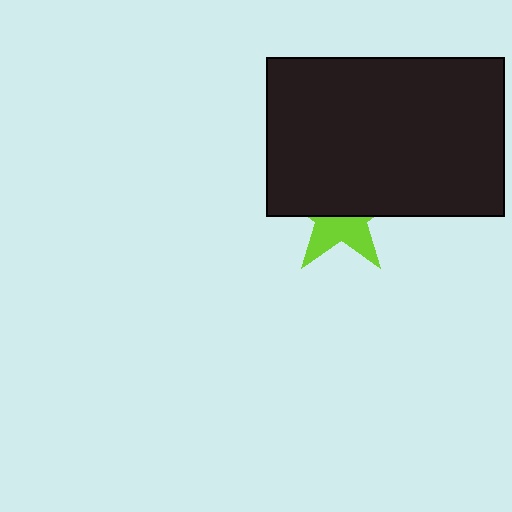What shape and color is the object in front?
The object in front is a black rectangle.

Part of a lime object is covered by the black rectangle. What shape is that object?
It is a star.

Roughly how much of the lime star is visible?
A small part of it is visible (roughly 42%).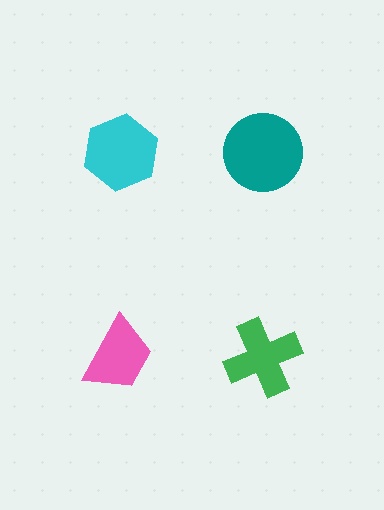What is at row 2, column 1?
A pink trapezoid.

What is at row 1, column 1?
A cyan hexagon.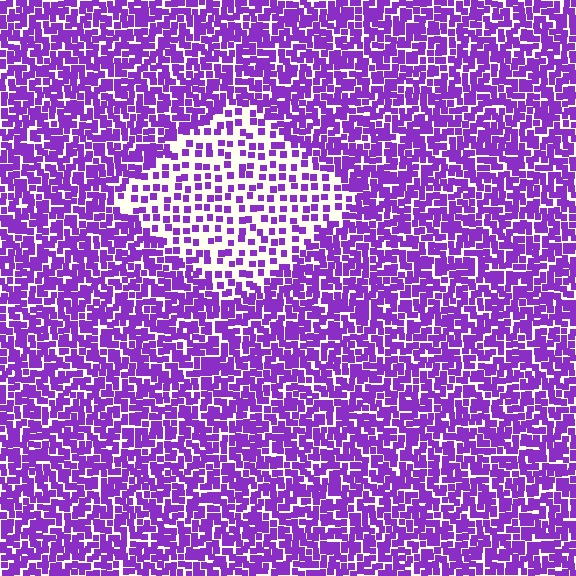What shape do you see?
I see a diamond.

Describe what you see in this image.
The image contains small purple elements arranged at two different densities. A diamond-shaped region is visible where the elements are less densely packed than the surrounding area.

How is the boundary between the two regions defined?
The boundary is defined by a change in element density (approximately 2.3x ratio). All elements are the same color, size, and shape.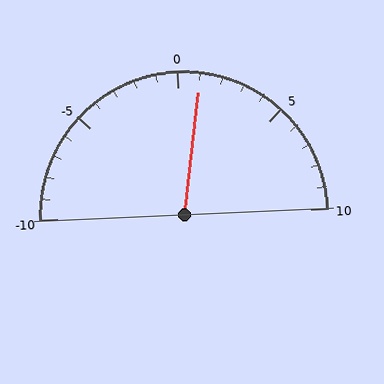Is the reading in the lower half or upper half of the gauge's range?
The reading is in the upper half of the range (-10 to 10).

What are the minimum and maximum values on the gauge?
The gauge ranges from -10 to 10.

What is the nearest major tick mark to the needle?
The nearest major tick mark is 0.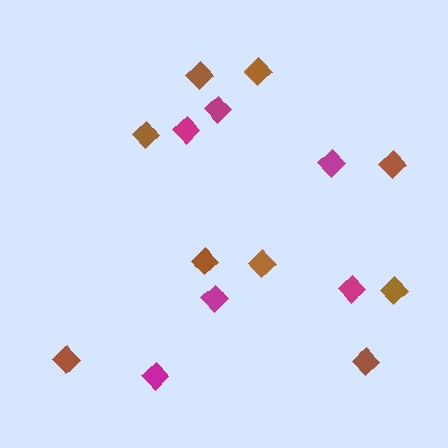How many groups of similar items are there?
There are 2 groups: one group of brown diamonds (9) and one group of magenta diamonds (6).